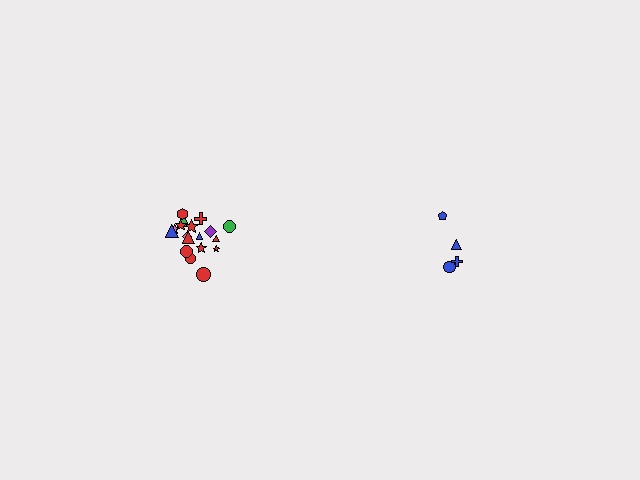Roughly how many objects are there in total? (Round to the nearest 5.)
Roughly 20 objects in total.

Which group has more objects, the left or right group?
The left group.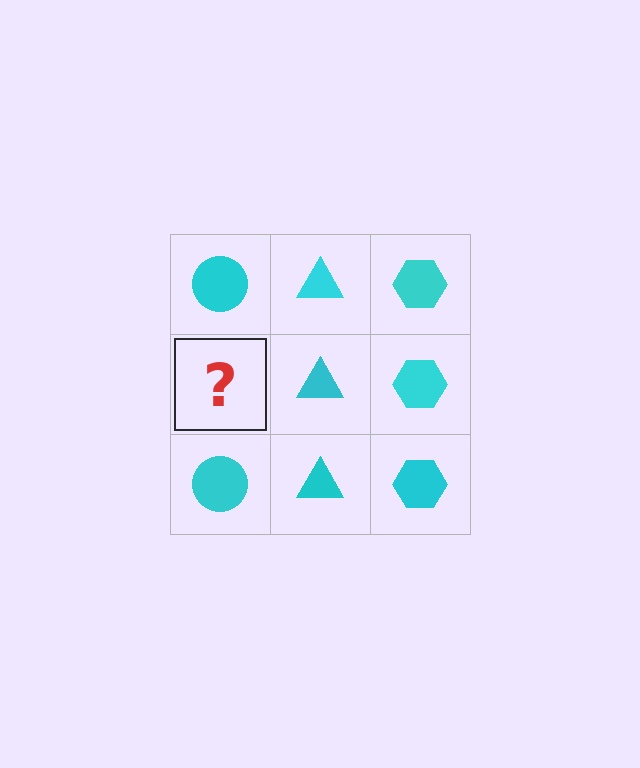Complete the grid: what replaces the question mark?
The question mark should be replaced with a cyan circle.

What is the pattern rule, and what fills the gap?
The rule is that each column has a consistent shape. The gap should be filled with a cyan circle.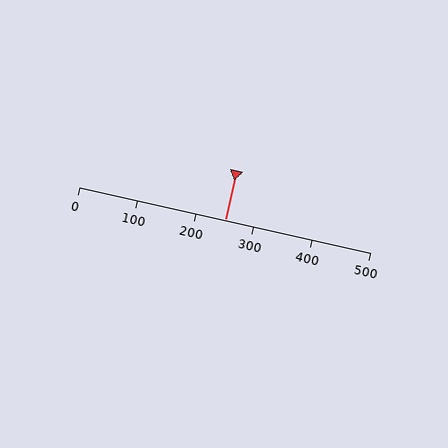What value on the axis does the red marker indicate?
The marker indicates approximately 250.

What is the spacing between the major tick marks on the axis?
The major ticks are spaced 100 apart.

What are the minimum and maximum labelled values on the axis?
The axis runs from 0 to 500.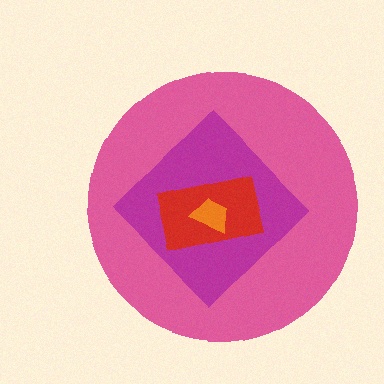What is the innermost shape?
The orange trapezoid.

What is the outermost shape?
The pink circle.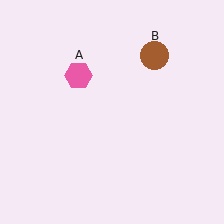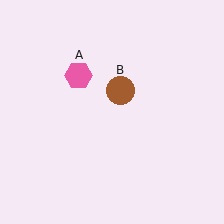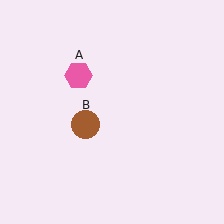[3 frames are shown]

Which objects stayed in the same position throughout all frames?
Pink hexagon (object A) remained stationary.